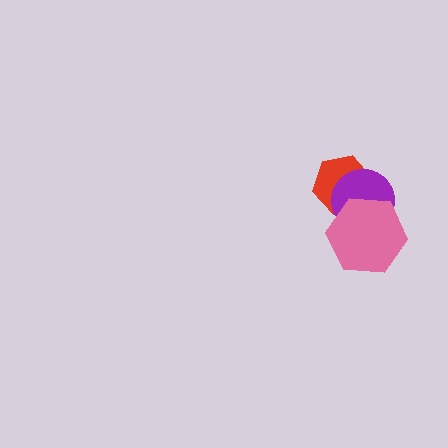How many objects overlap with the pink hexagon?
2 objects overlap with the pink hexagon.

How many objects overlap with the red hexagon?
2 objects overlap with the red hexagon.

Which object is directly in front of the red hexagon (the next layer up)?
The purple circle is directly in front of the red hexagon.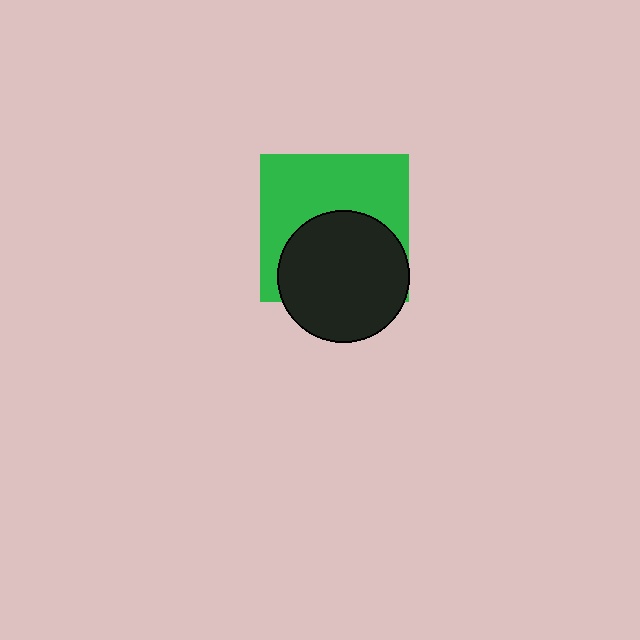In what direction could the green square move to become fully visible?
The green square could move up. That would shift it out from behind the black circle entirely.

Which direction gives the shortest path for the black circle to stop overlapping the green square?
Moving down gives the shortest separation.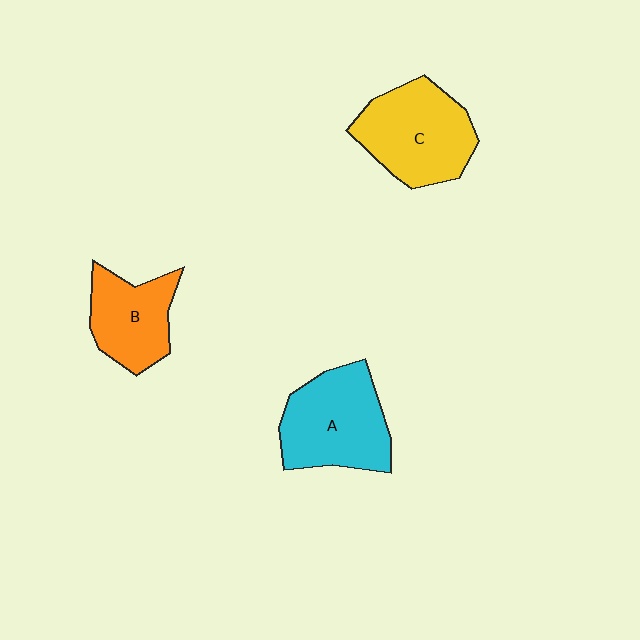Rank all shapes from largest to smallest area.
From largest to smallest: A (cyan), C (yellow), B (orange).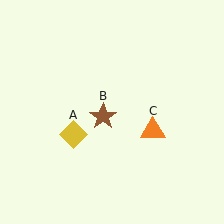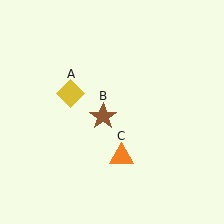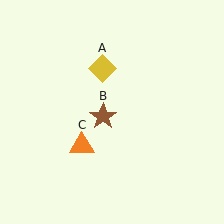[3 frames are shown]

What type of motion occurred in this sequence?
The yellow diamond (object A), orange triangle (object C) rotated clockwise around the center of the scene.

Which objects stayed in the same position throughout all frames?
Brown star (object B) remained stationary.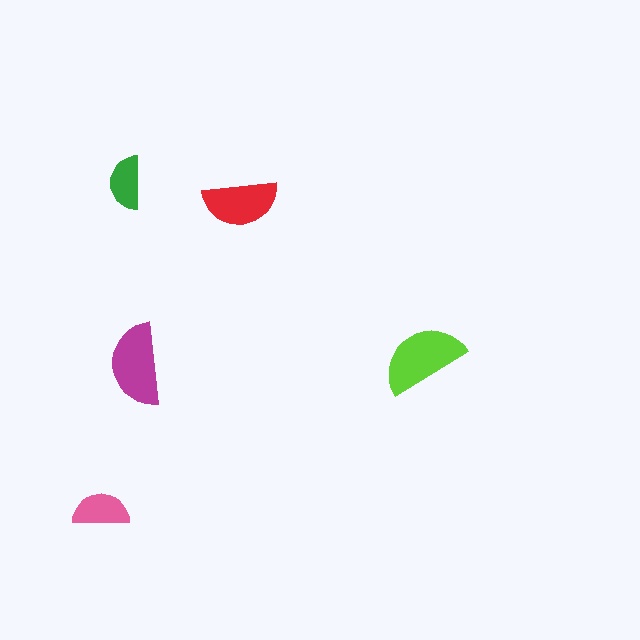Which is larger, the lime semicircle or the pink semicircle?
The lime one.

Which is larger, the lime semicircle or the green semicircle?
The lime one.